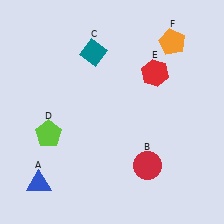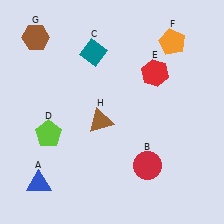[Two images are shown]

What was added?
A brown hexagon (G), a brown triangle (H) were added in Image 2.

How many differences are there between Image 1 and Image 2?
There are 2 differences between the two images.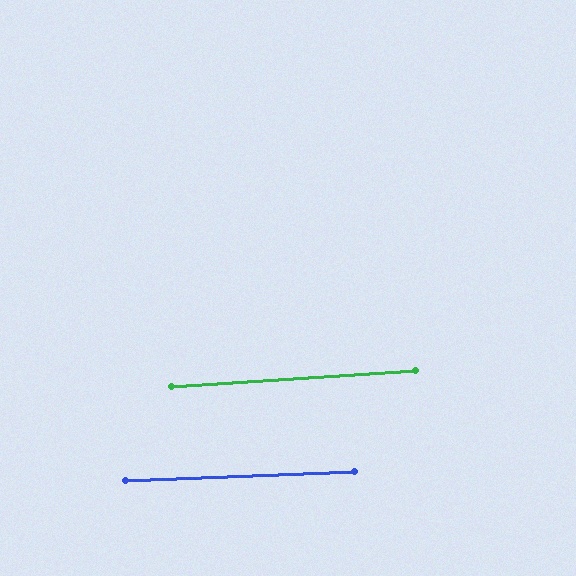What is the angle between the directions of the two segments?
Approximately 1 degree.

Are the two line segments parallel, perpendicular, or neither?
Parallel — their directions differ by only 1.5°.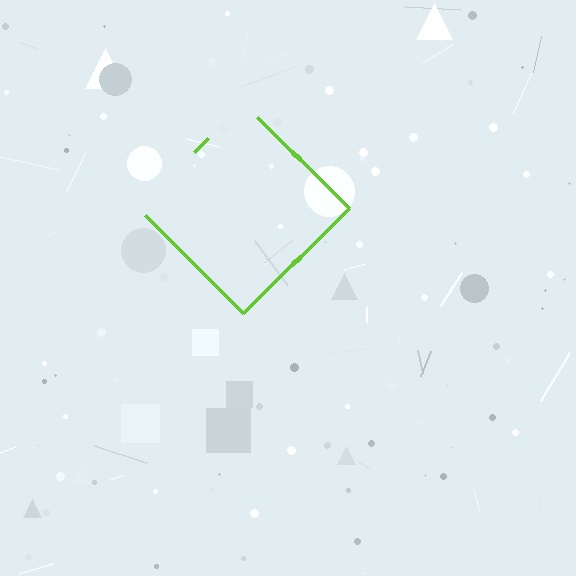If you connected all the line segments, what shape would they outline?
They would outline a diamond.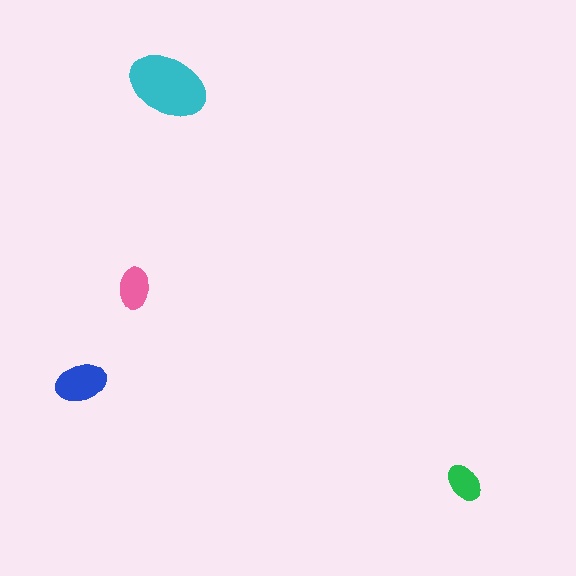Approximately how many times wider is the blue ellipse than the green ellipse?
About 1.5 times wider.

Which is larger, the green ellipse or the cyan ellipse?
The cyan one.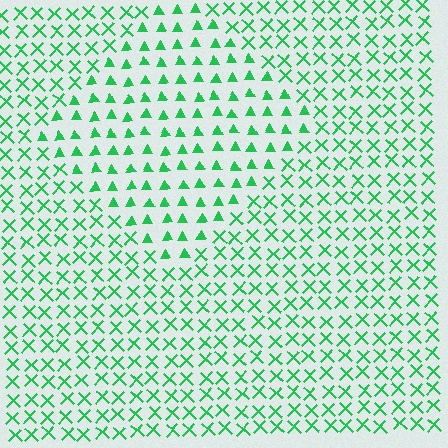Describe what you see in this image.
The image is filled with small green elements arranged in a uniform grid. A diamond-shaped region contains triangles, while the surrounding area contains X marks. The boundary is defined purely by the change in element shape.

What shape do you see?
I see a diamond.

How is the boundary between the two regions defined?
The boundary is defined by a change in element shape: triangles inside vs. X marks outside. All elements share the same color and spacing.